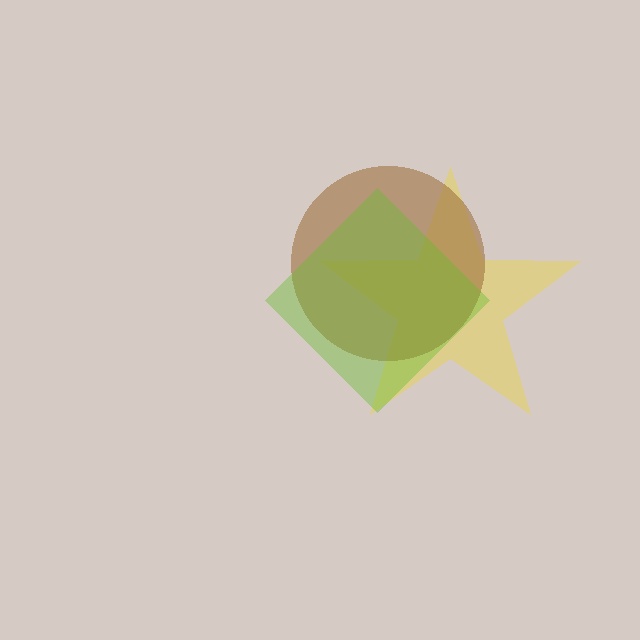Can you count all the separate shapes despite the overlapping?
Yes, there are 3 separate shapes.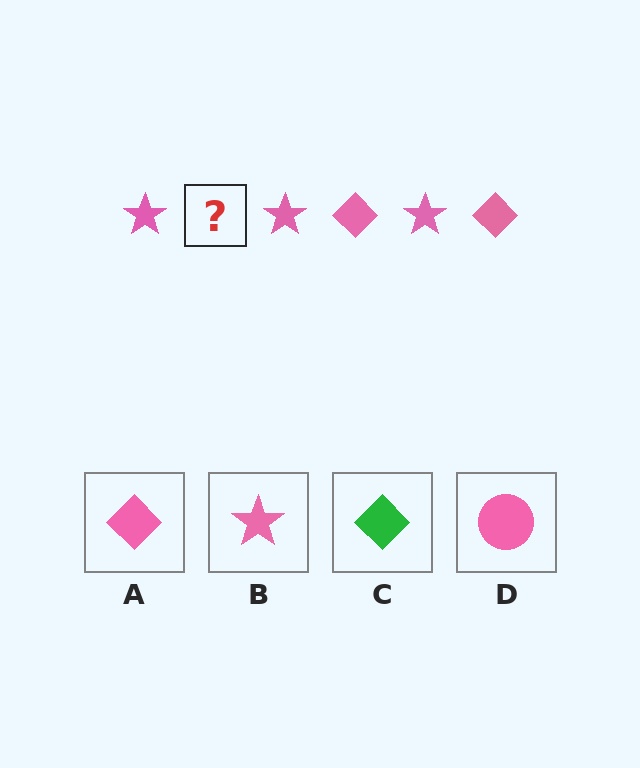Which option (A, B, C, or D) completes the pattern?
A.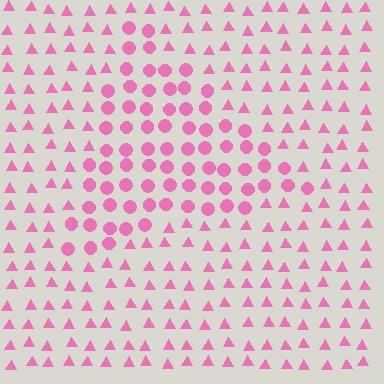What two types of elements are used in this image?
The image uses circles inside the triangle region and triangles outside it.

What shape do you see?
I see a triangle.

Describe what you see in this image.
The image is filled with small pink elements arranged in a uniform grid. A triangle-shaped region contains circles, while the surrounding area contains triangles. The boundary is defined purely by the change in element shape.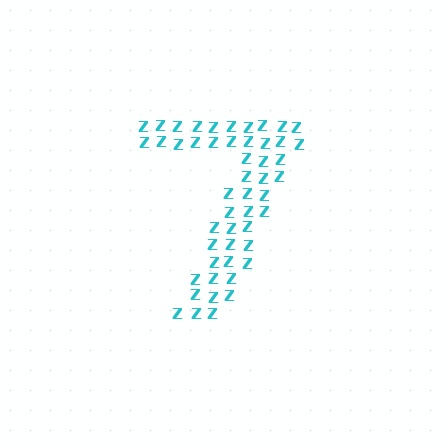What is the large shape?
The large shape is the digit 7.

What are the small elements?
The small elements are letter Z's.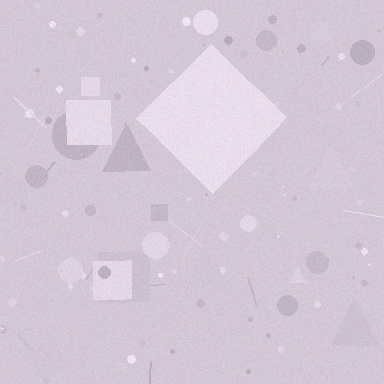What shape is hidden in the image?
A diamond is hidden in the image.